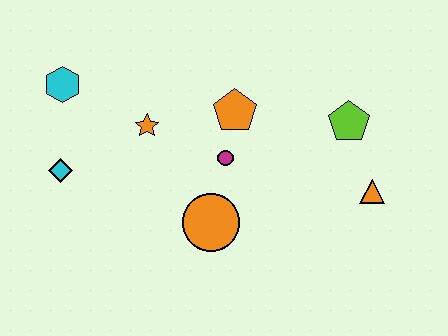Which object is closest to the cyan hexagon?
The cyan diamond is closest to the cyan hexagon.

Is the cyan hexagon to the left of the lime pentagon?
Yes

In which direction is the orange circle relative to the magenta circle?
The orange circle is below the magenta circle.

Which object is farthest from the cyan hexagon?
The orange triangle is farthest from the cyan hexagon.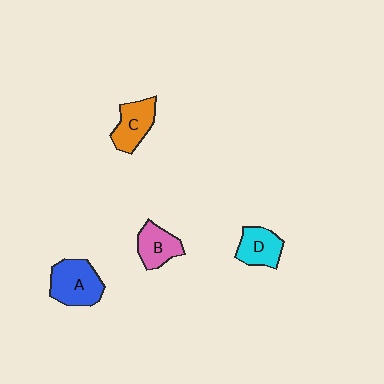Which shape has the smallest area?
Shape B (pink).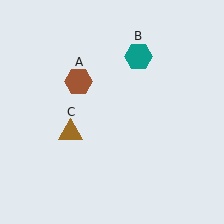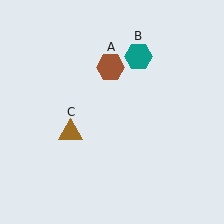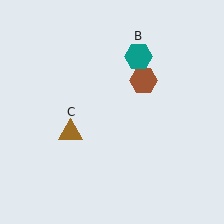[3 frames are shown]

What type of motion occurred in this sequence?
The brown hexagon (object A) rotated clockwise around the center of the scene.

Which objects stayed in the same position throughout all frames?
Teal hexagon (object B) and brown triangle (object C) remained stationary.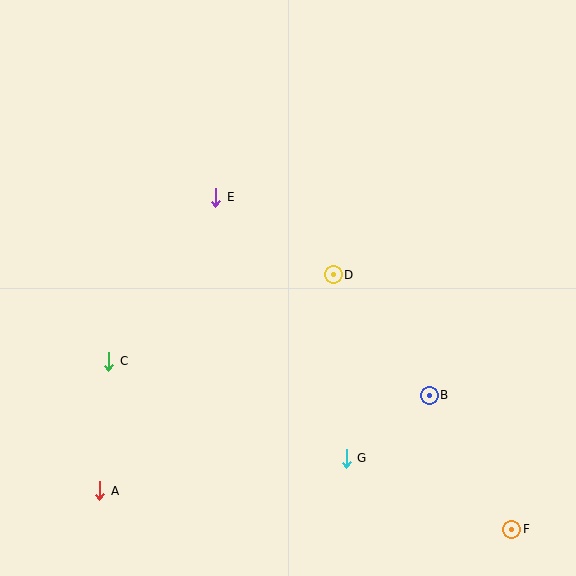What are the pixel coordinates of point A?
Point A is at (100, 491).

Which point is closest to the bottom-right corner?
Point F is closest to the bottom-right corner.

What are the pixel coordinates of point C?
Point C is at (109, 361).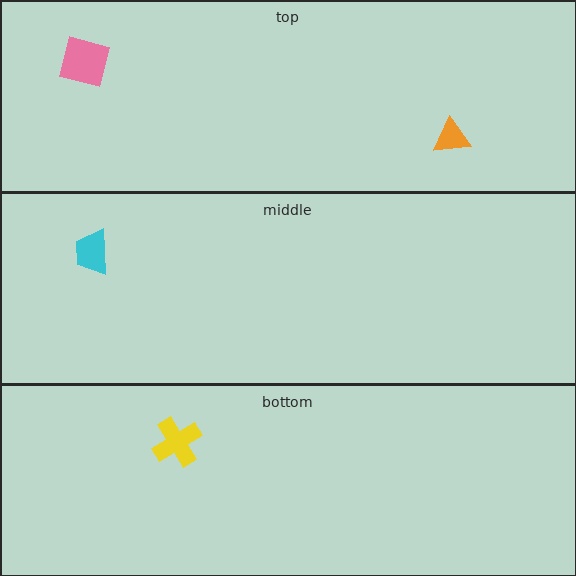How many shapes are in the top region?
2.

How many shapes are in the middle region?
1.